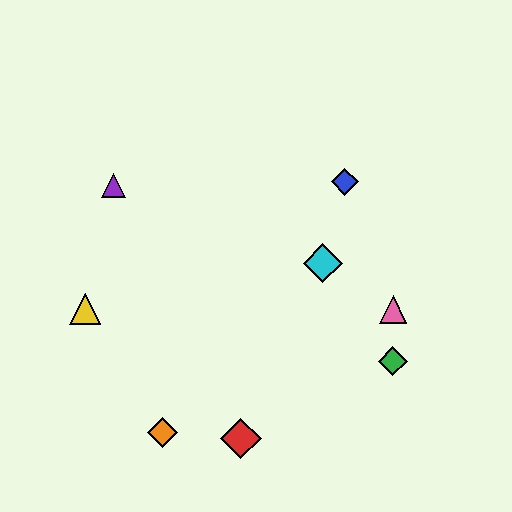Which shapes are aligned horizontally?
The yellow triangle, the pink triangle are aligned horizontally.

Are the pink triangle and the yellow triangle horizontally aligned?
Yes, both are at y≈309.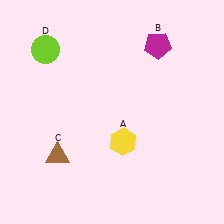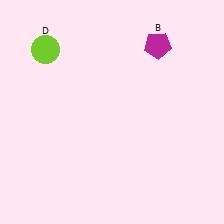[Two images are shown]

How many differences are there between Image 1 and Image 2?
There are 2 differences between the two images.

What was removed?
The yellow hexagon (A), the brown triangle (C) were removed in Image 2.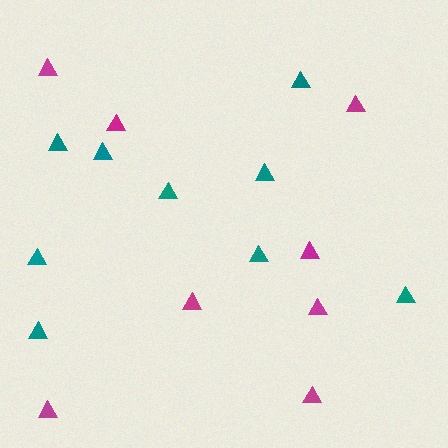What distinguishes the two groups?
There are 2 groups: one group of teal triangles (9) and one group of magenta triangles (8).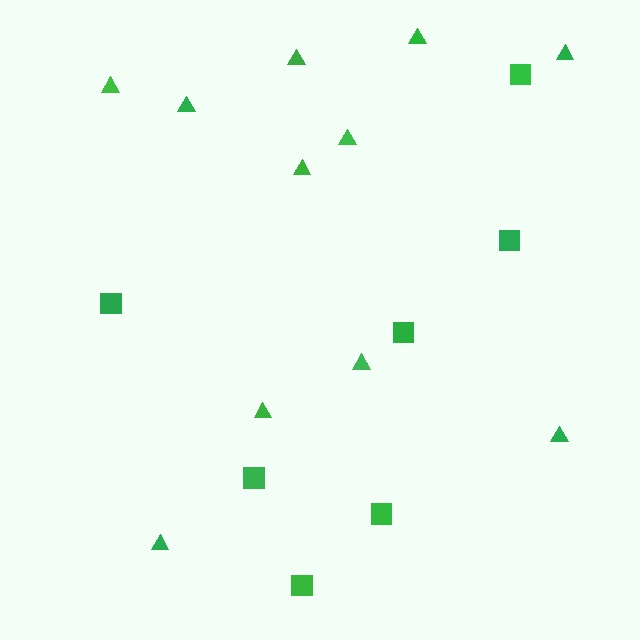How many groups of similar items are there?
There are 2 groups: one group of triangles (11) and one group of squares (7).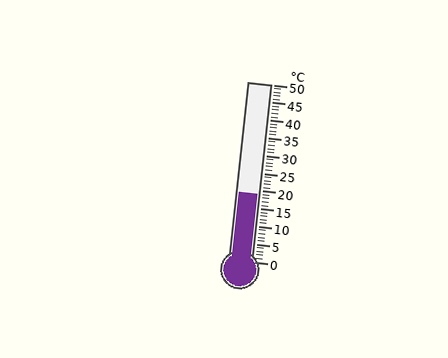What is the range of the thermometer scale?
The thermometer scale ranges from 0°C to 50°C.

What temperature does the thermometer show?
The thermometer shows approximately 19°C.